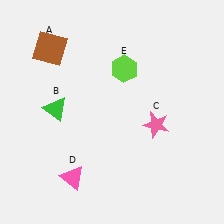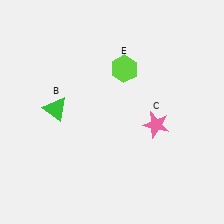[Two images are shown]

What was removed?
The pink triangle (D), the brown square (A) were removed in Image 2.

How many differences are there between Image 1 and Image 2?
There are 2 differences between the two images.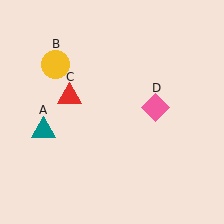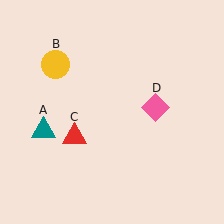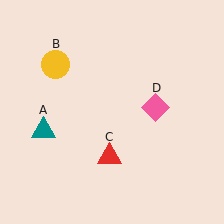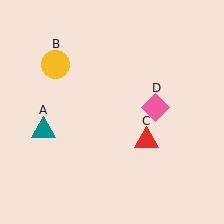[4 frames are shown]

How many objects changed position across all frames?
1 object changed position: red triangle (object C).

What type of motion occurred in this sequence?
The red triangle (object C) rotated counterclockwise around the center of the scene.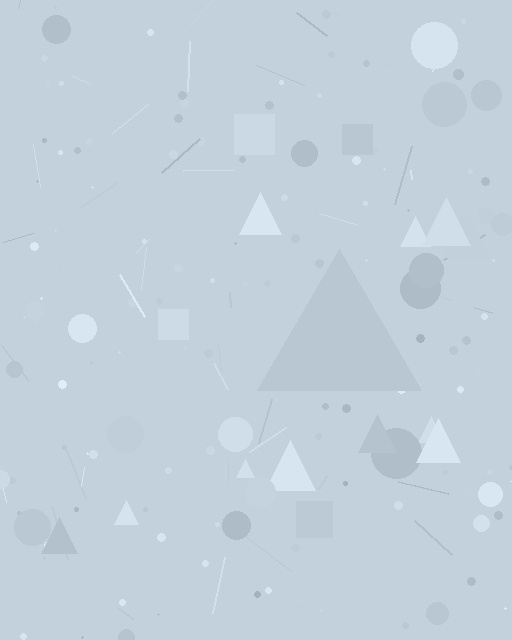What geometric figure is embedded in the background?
A triangle is embedded in the background.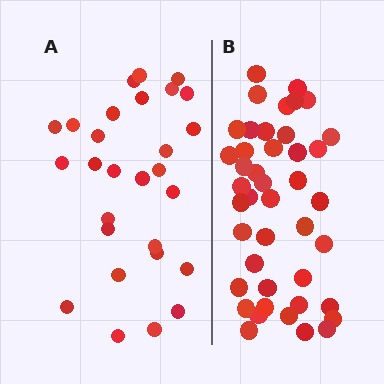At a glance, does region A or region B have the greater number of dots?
Region B (the right region) has more dots.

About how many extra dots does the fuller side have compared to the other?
Region B has approximately 15 more dots than region A.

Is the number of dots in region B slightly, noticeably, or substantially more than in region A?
Region B has substantially more. The ratio is roughly 1.5 to 1.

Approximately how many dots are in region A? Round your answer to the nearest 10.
About 30 dots. (The exact count is 28, which rounds to 30.)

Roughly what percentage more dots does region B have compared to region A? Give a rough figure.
About 55% more.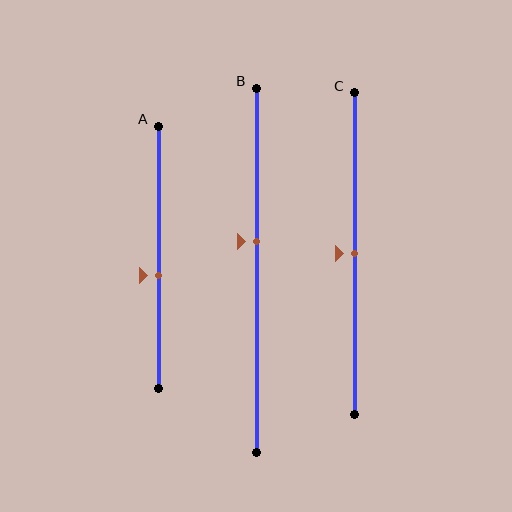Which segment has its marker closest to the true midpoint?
Segment C has its marker closest to the true midpoint.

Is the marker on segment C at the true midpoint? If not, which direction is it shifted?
Yes, the marker on segment C is at the true midpoint.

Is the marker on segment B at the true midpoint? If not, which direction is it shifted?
No, the marker on segment B is shifted upward by about 8% of the segment length.